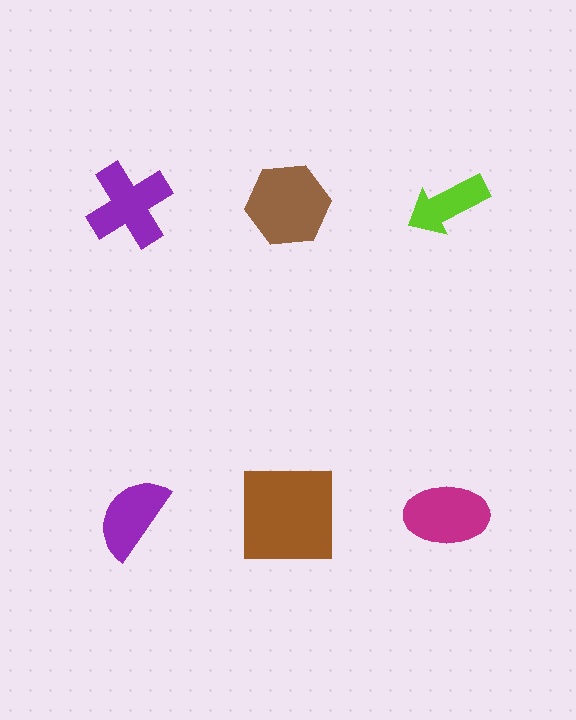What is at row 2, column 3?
A magenta ellipse.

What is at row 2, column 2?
A brown square.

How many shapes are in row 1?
3 shapes.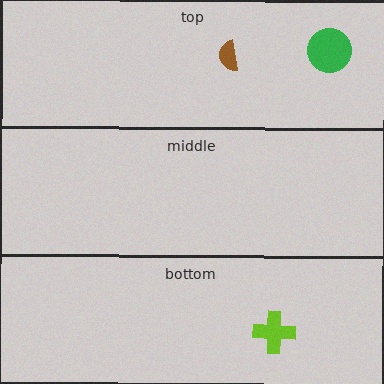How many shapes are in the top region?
2.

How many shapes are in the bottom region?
1.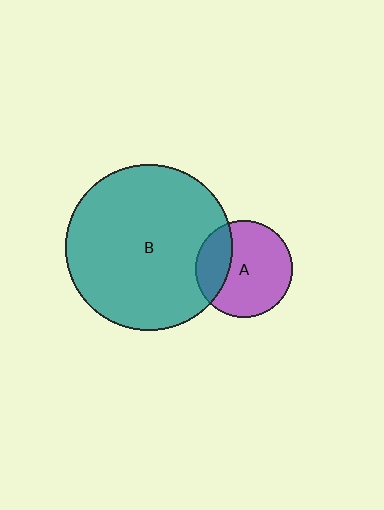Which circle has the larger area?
Circle B (teal).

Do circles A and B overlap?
Yes.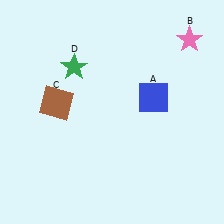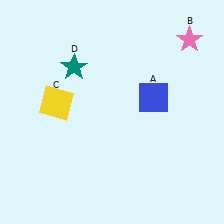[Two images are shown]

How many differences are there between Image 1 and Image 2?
There are 2 differences between the two images.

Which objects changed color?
C changed from brown to yellow. D changed from green to teal.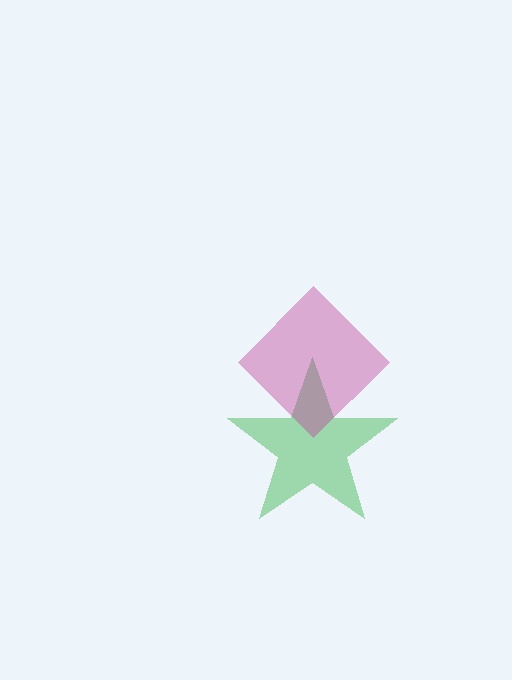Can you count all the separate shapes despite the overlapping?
Yes, there are 2 separate shapes.